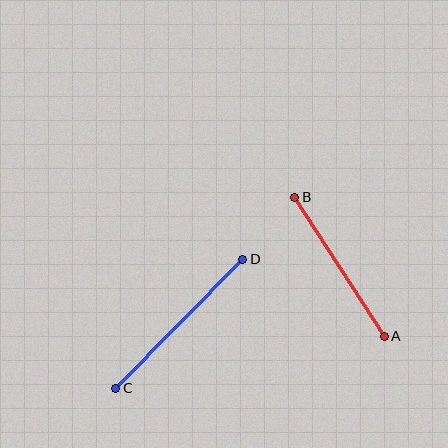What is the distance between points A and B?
The distance is approximately 165 pixels.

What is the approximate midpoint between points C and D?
The midpoint is at approximately (179, 324) pixels.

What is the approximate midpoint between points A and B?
The midpoint is at approximately (340, 267) pixels.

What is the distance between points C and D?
The distance is approximately 181 pixels.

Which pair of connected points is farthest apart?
Points C and D are farthest apart.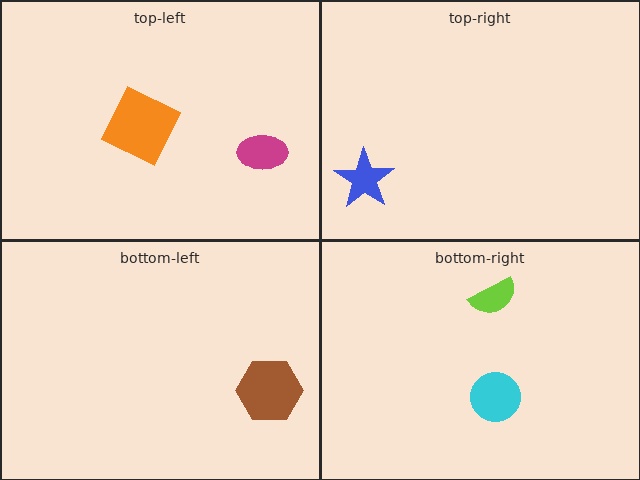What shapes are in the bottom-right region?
The cyan circle, the lime semicircle.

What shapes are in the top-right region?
The blue star.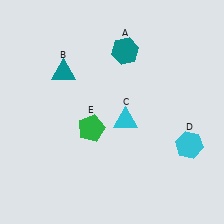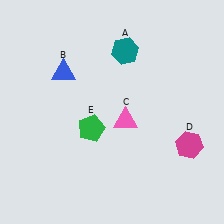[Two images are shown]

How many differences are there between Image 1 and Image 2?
There are 3 differences between the two images.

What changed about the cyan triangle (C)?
In Image 1, C is cyan. In Image 2, it changed to pink.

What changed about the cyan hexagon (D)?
In Image 1, D is cyan. In Image 2, it changed to magenta.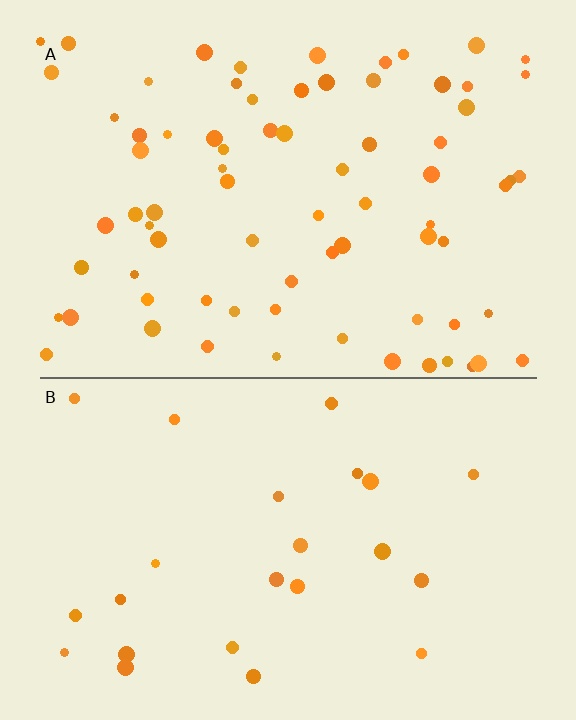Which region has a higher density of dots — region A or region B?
A (the top).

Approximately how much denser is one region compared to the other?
Approximately 3.1× — region A over region B.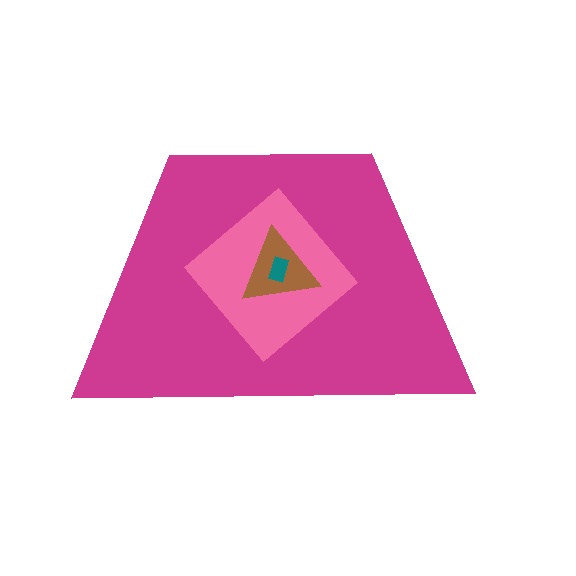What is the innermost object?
The teal rectangle.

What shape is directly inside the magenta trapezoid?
The pink diamond.